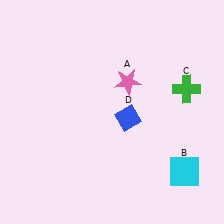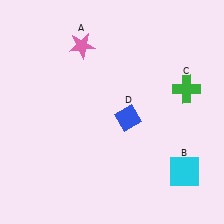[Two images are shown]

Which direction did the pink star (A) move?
The pink star (A) moved left.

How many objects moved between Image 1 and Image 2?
1 object moved between the two images.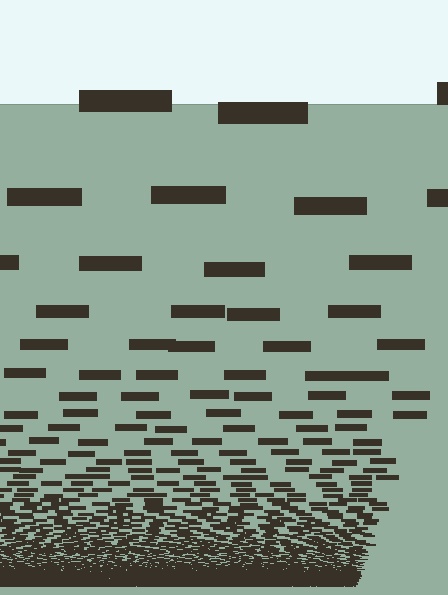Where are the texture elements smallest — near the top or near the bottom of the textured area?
Near the bottom.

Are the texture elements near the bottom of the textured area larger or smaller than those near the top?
Smaller. The gradient is inverted — elements near the bottom are smaller and denser.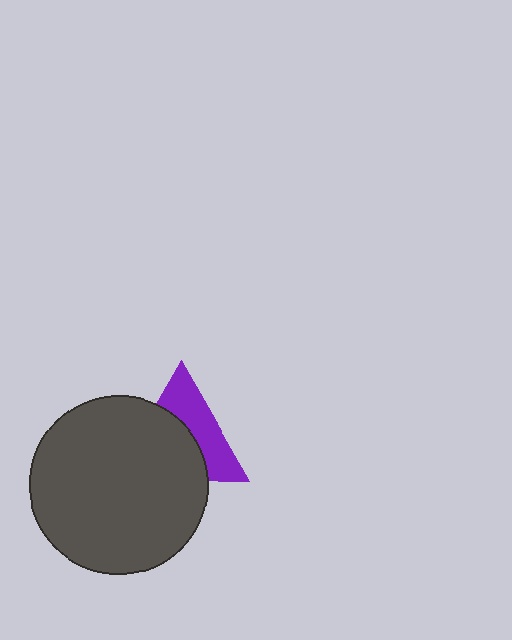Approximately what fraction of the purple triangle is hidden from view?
Roughly 55% of the purple triangle is hidden behind the dark gray circle.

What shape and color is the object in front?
The object in front is a dark gray circle.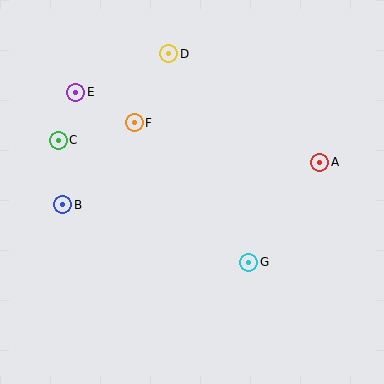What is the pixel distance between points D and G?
The distance between D and G is 223 pixels.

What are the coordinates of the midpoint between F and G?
The midpoint between F and G is at (192, 192).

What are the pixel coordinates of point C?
Point C is at (58, 140).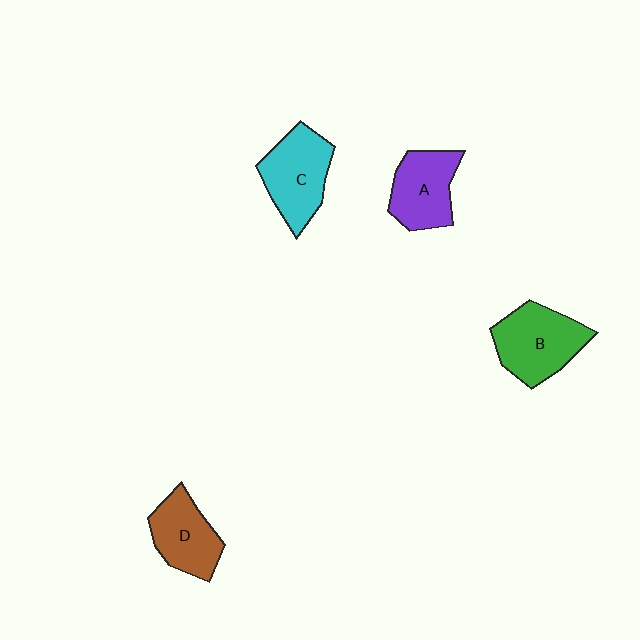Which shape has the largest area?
Shape B (green).